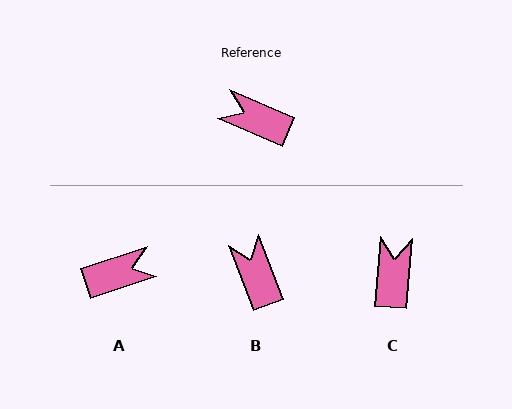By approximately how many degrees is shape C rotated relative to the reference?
Approximately 72 degrees clockwise.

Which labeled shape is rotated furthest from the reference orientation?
A, about 139 degrees away.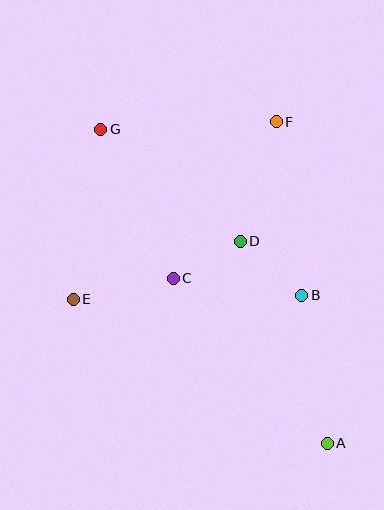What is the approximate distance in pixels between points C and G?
The distance between C and G is approximately 165 pixels.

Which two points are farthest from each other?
Points A and G are farthest from each other.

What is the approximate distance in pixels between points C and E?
The distance between C and E is approximately 102 pixels.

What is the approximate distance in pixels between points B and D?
The distance between B and D is approximately 82 pixels.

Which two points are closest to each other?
Points C and D are closest to each other.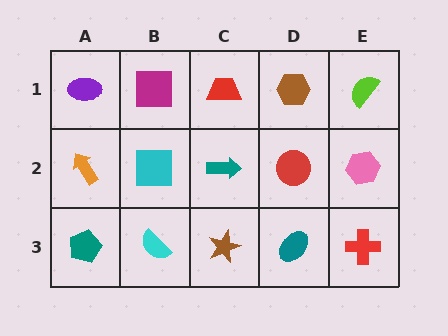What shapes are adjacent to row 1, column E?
A pink hexagon (row 2, column E), a brown hexagon (row 1, column D).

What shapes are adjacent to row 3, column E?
A pink hexagon (row 2, column E), a teal ellipse (row 3, column D).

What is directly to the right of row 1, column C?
A brown hexagon.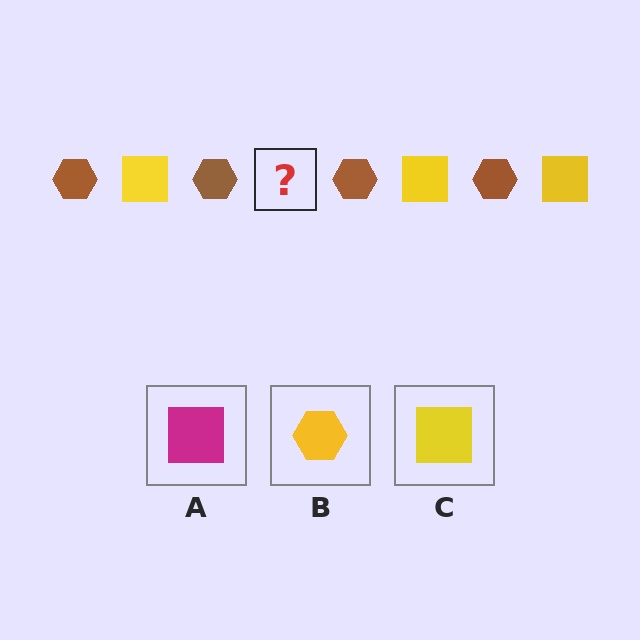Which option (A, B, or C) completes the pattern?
C.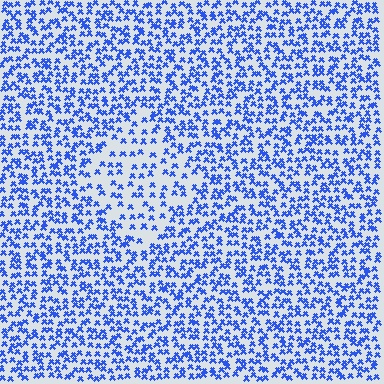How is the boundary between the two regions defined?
The boundary is defined by a change in element density (approximately 1.9x ratio). All elements are the same color, size, and shape.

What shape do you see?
I see a diamond.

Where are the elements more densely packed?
The elements are more densely packed outside the diamond boundary.